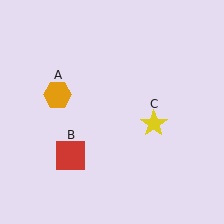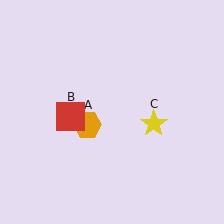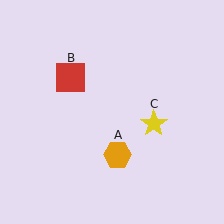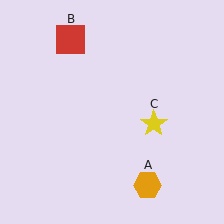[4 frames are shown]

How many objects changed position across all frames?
2 objects changed position: orange hexagon (object A), red square (object B).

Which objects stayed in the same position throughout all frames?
Yellow star (object C) remained stationary.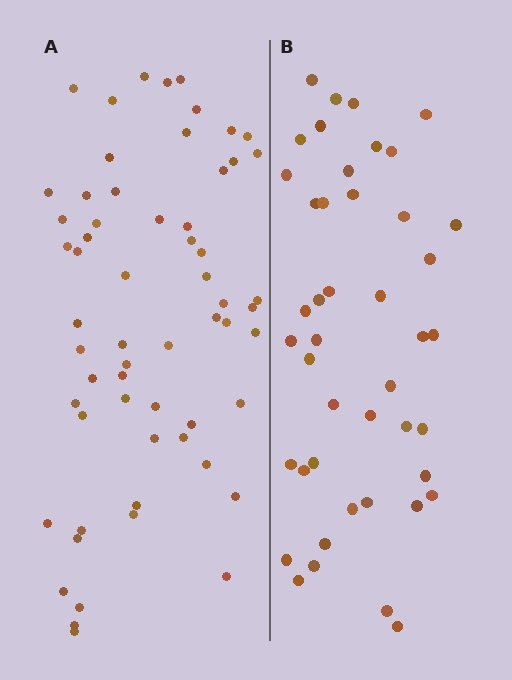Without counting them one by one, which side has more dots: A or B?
Region A (the left region) has more dots.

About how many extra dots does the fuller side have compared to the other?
Region A has approximately 15 more dots than region B.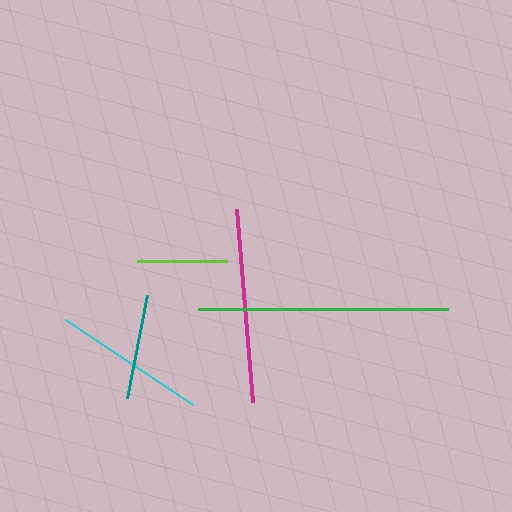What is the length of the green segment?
The green segment is approximately 249 pixels long.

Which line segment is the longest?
The green line is the longest at approximately 249 pixels.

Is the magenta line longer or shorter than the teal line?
The magenta line is longer than the teal line.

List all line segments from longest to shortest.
From longest to shortest: green, magenta, cyan, teal, lime.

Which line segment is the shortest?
The lime line is the shortest at approximately 91 pixels.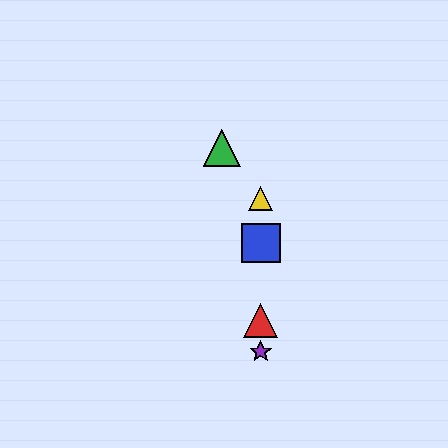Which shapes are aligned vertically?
The red triangle, the blue square, the yellow triangle, the purple star are aligned vertically.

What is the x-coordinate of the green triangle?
The green triangle is at x≈222.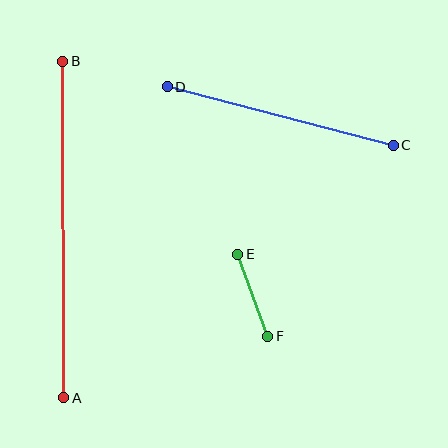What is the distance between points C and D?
The distance is approximately 233 pixels.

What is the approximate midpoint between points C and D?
The midpoint is at approximately (280, 116) pixels.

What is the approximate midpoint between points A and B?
The midpoint is at approximately (63, 230) pixels.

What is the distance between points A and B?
The distance is approximately 337 pixels.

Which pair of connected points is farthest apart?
Points A and B are farthest apart.